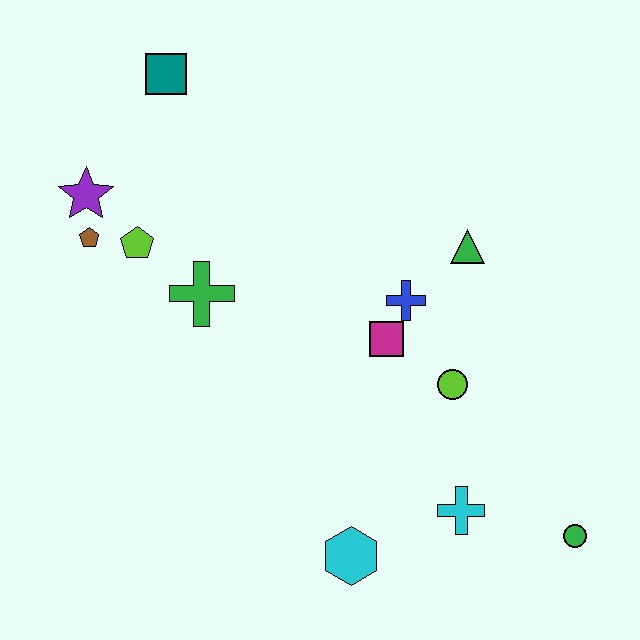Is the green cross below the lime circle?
No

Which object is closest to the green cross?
The lime pentagon is closest to the green cross.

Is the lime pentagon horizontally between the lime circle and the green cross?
No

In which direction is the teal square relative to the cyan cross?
The teal square is above the cyan cross.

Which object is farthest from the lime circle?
The teal square is farthest from the lime circle.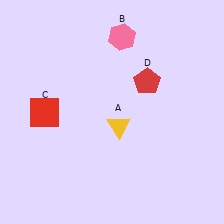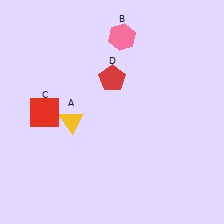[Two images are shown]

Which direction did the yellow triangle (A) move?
The yellow triangle (A) moved left.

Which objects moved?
The objects that moved are: the yellow triangle (A), the red pentagon (D).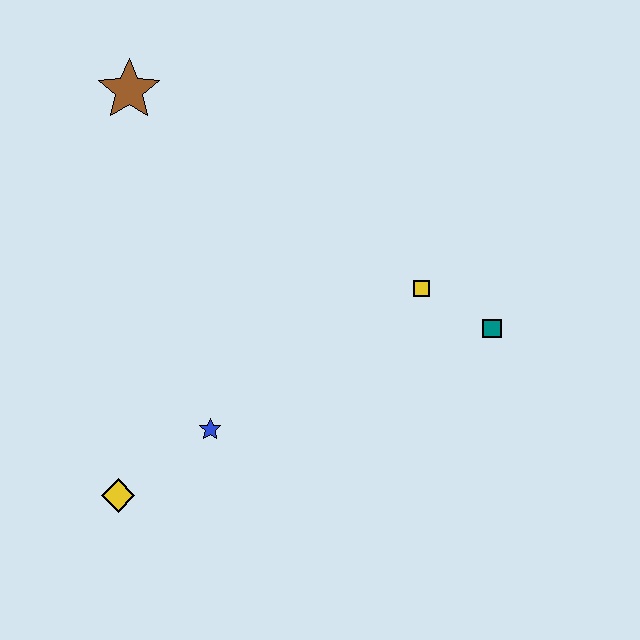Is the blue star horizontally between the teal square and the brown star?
Yes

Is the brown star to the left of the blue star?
Yes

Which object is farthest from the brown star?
The teal square is farthest from the brown star.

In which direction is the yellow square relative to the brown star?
The yellow square is to the right of the brown star.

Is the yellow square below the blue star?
No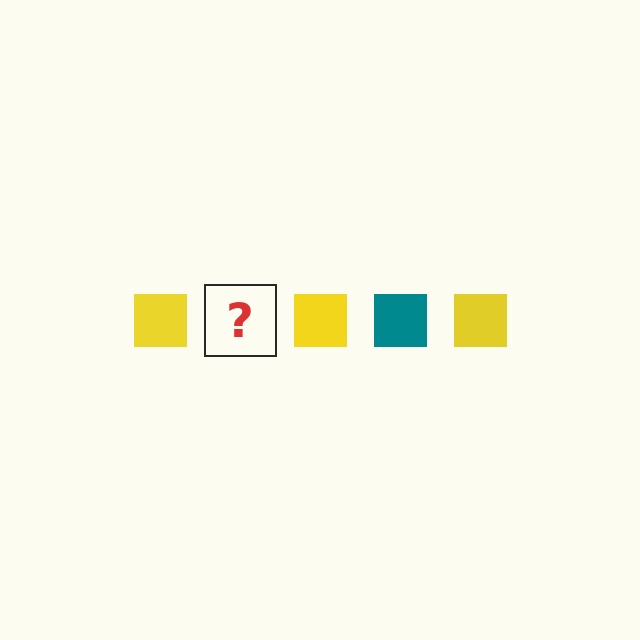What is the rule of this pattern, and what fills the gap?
The rule is that the pattern cycles through yellow, teal squares. The gap should be filled with a teal square.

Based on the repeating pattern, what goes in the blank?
The blank should be a teal square.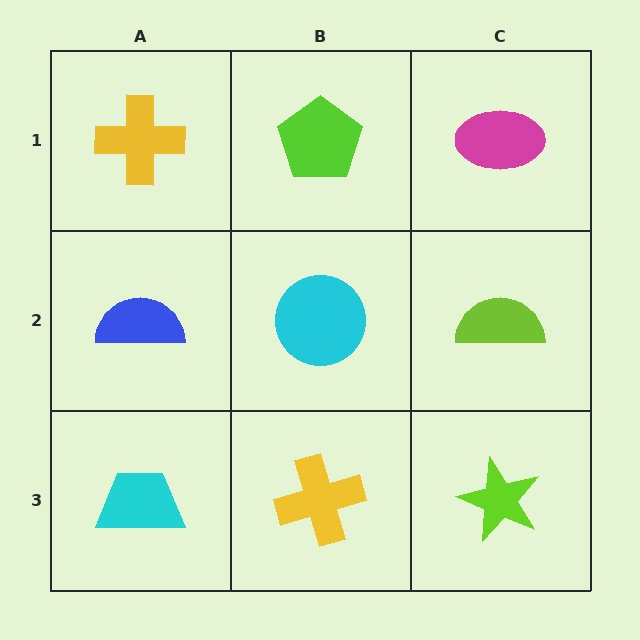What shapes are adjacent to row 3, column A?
A blue semicircle (row 2, column A), a yellow cross (row 3, column B).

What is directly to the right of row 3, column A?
A yellow cross.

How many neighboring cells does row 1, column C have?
2.